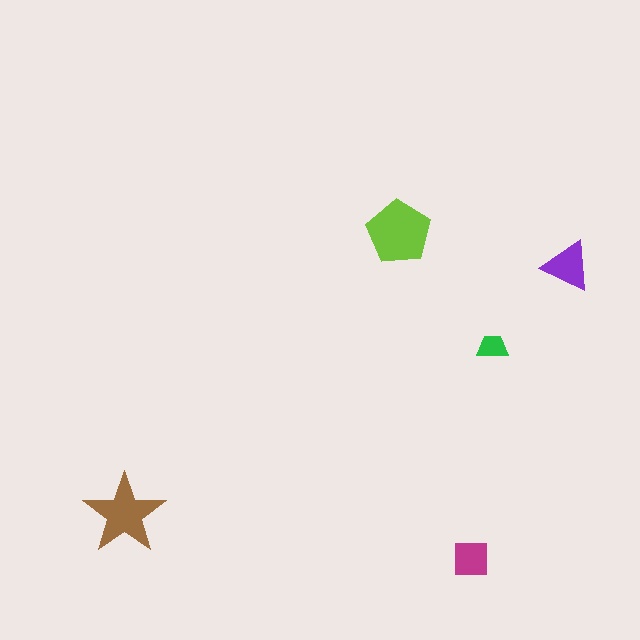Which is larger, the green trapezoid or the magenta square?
The magenta square.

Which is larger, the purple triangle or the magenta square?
The purple triangle.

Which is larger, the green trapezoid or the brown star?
The brown star.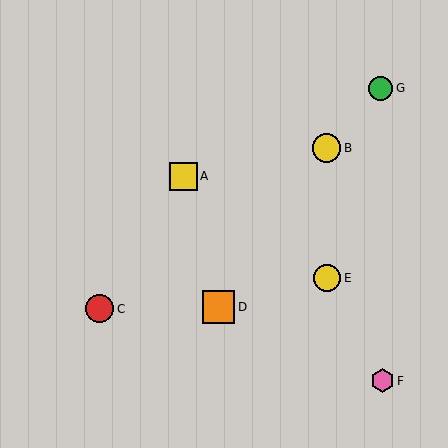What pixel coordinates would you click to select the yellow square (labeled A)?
Click at (183, 176) to select the yellow square A.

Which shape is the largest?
The orange square (labeled D) is the largest.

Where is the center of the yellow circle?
The center of the yellow circle is at (326, 148).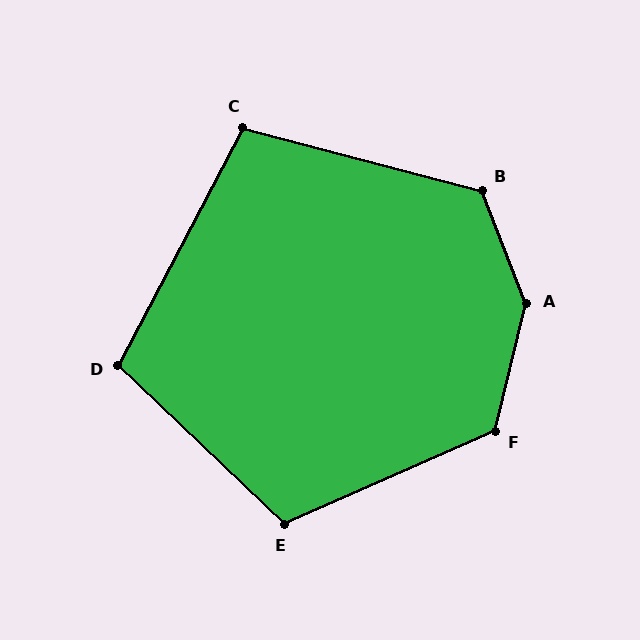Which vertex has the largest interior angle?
A, at approximately 145 degrees.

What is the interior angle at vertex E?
Approximately 112 degrees (obtuse).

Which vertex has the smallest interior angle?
C, at approximately 103 degrees.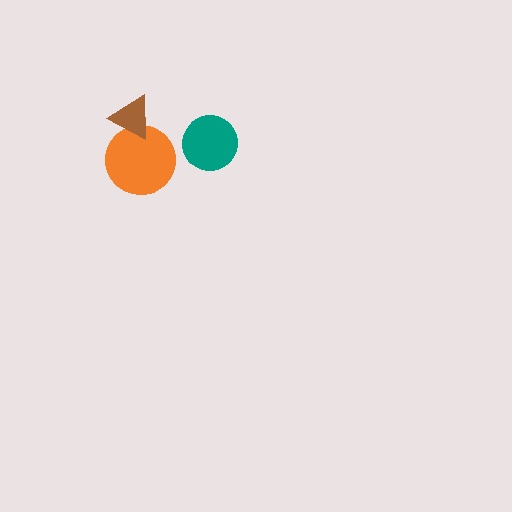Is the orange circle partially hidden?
Yes, it is partially covered by another shape.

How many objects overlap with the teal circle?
0 objects overlap with the teal circle.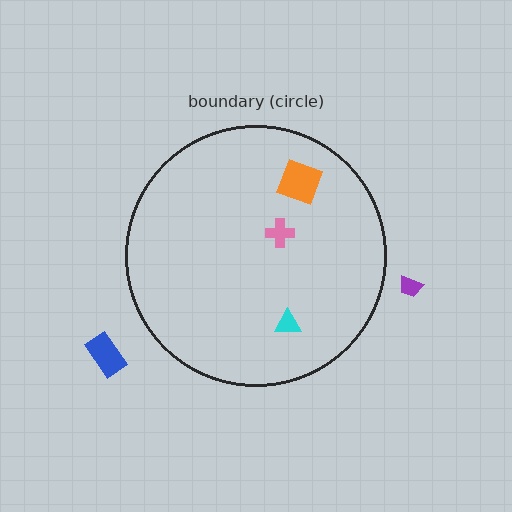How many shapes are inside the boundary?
3 inside, 2 outside.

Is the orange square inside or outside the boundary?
Inside.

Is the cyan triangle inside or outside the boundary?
Inside.